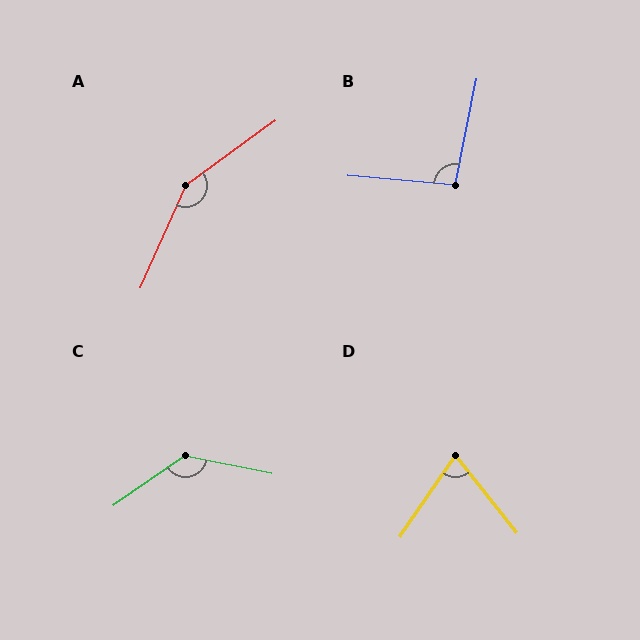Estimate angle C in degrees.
Approximately 134 degrees.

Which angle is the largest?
A, at approximately 150 degrees.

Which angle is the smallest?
D, at approximately 72 degrees.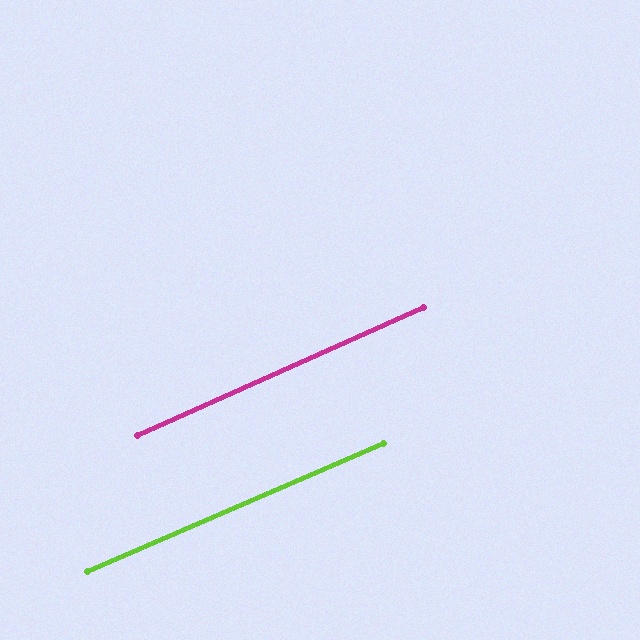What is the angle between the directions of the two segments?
Approximately 1 degree.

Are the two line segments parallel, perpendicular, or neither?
Parallel — their directions differ by only 0.7°.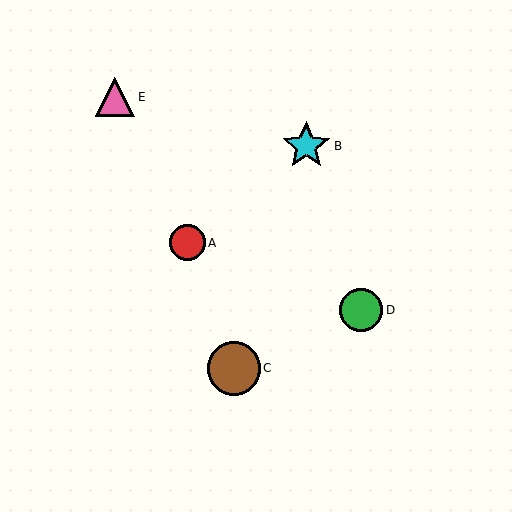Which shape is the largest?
The brown circle (labeled C) is the largest.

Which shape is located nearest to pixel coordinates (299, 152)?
The cyan star (labeled B) at (306, 146) is nearest to that location.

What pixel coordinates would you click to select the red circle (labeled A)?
Click at (187, 243) to select the red circle A.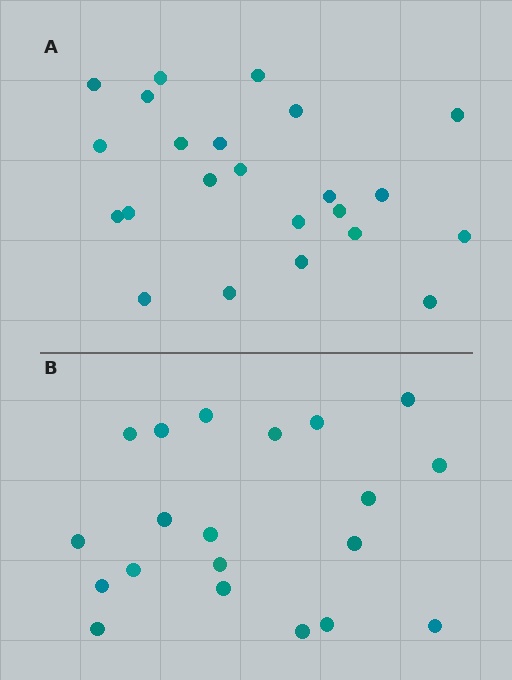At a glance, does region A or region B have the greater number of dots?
Region A (the top region) has more dots.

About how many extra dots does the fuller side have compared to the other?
Region A has just a few more — roughly 2 or 3 more dots than region B.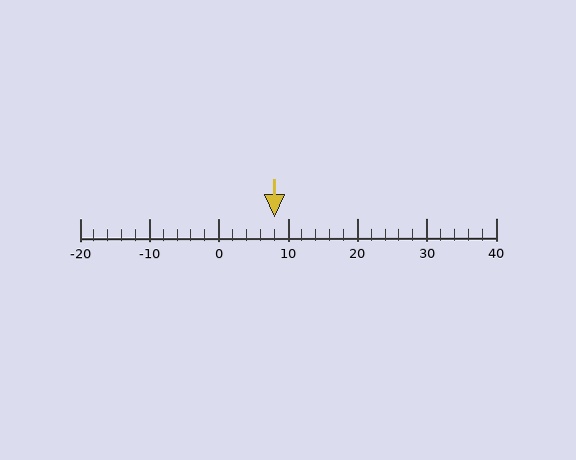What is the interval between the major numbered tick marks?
The major tick marks are spaced 10 units apart.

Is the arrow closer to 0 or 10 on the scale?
The arrow is closer to 10.